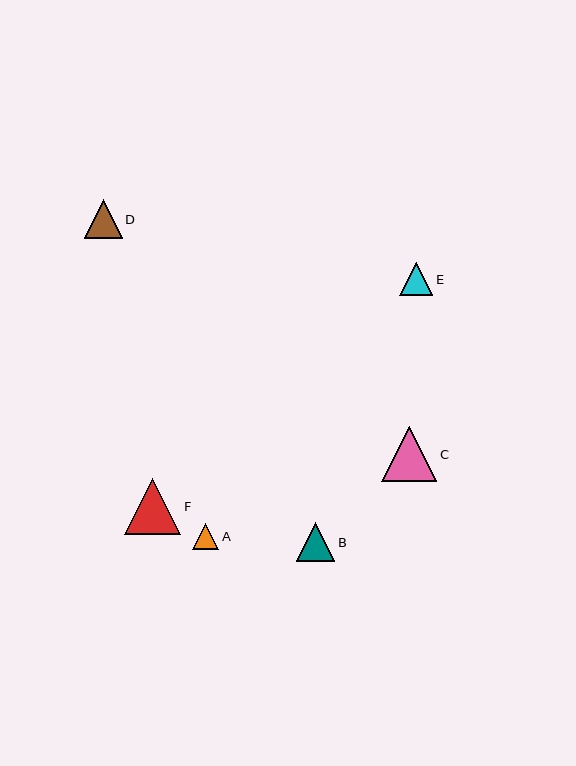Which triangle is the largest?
Triangle F is the largest with a size of approximately 57 pixels.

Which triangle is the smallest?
Triangle A is the smallest with a size of approximately 26 pixels.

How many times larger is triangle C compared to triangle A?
Triangle C is approximately 2.1 times the size of triangle A.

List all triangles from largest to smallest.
From largest to smallest: F, C, B, D, E, A.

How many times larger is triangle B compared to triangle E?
Triangle B is approximately 1.2 times the size of triangle E.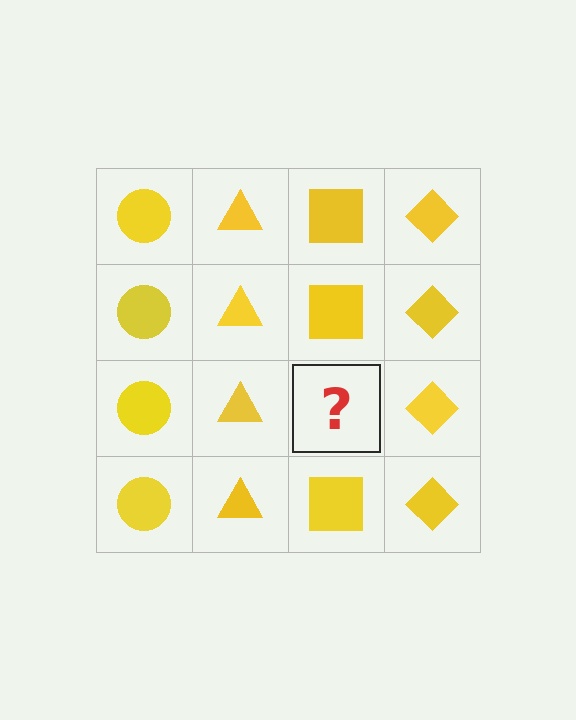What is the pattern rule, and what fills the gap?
The rule is that each column has a consistent shape. The gap should be filled with a yellow square.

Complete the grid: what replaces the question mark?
The question mark should be replaced with a yellow square.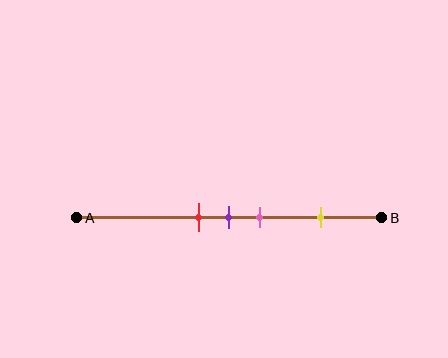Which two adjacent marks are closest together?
The red and purple marks are the closest adjacent pair.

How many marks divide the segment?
There are 4 marks dividing the segment.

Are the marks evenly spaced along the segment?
No, the marks are not evenly spaced.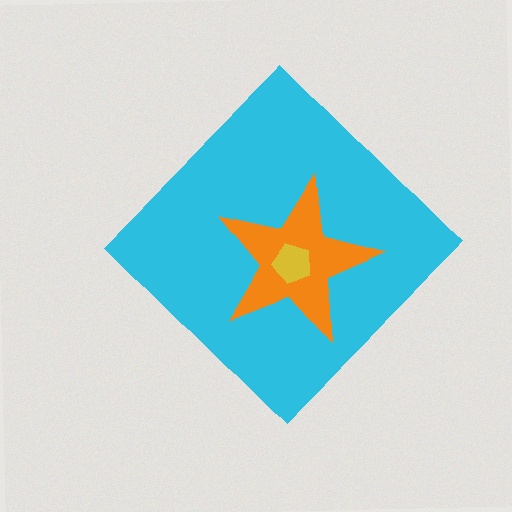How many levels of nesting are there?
3.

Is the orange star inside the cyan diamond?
Yes.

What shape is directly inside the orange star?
The yellow pentagon.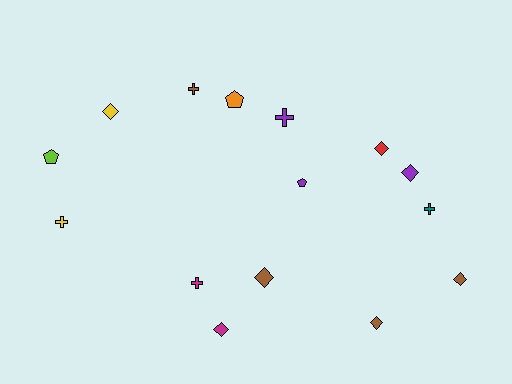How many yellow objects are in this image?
There are 2 yellow objects.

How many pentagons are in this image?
There are 3 pentagons.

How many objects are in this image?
There are 15 objects.